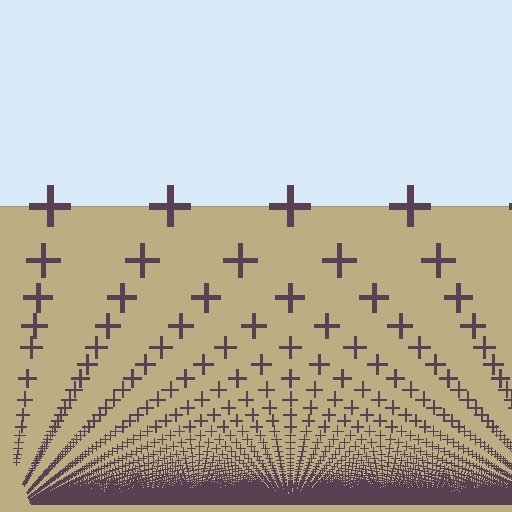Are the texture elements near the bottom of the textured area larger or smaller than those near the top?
Smaller. The gradient is inverted — elements near the bottom are smaller and denser.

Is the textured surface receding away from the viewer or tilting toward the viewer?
The surface appears to tilt toward the viewer. Texture elements get larger and sparser toward the top.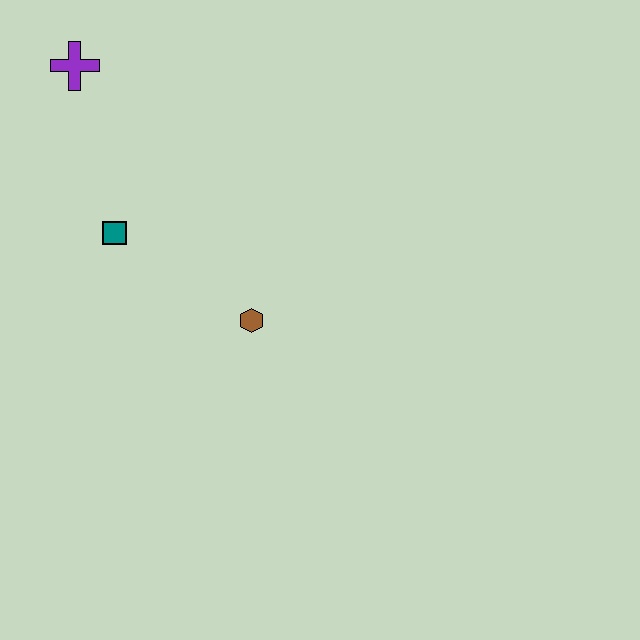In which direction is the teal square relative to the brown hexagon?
The teal square is to the left of the brown hexagon.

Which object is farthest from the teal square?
The purple cross is farthest from the teal square.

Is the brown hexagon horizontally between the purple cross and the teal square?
No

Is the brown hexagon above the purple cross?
No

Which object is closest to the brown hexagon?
The teal square is closest to the brown hexagon.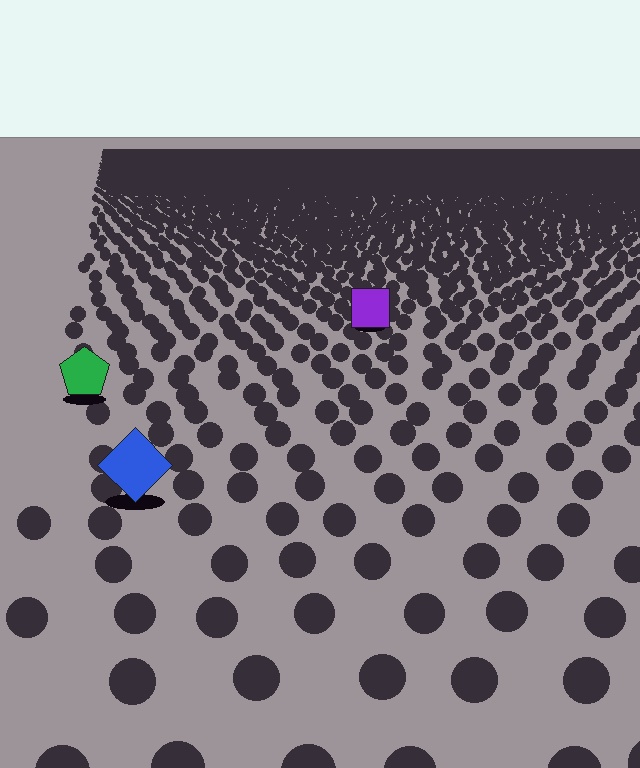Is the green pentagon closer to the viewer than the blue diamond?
No. The blue diamond is closer — you can tell from the texture gradient: the ground texture is coarser near it.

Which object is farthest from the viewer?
The purple square is farthest from the viewer. It appears smaller and the ground texture around it is denser.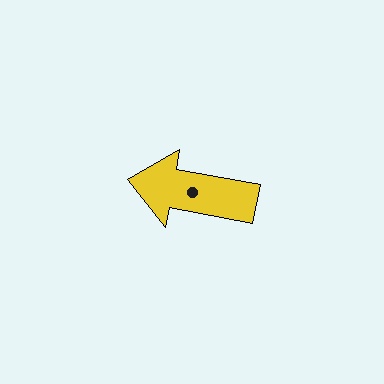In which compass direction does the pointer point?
West.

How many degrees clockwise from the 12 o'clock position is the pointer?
Approximately 281 degrees.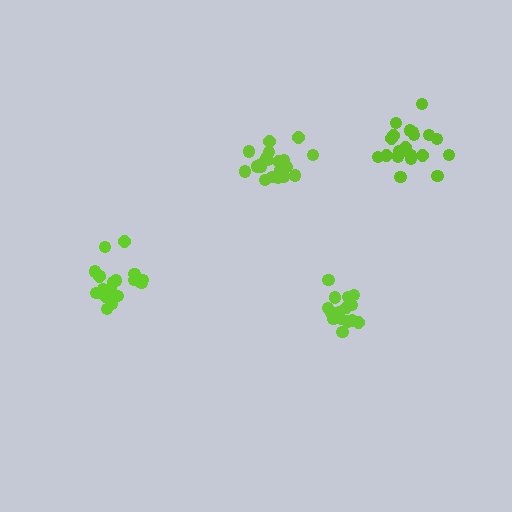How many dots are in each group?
Group 1: 20 dots, Group 2: 20 dots, Group 3: 17 dots, Group 4: 21 dots (78 total).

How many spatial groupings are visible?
There are 4 spatial groupings.